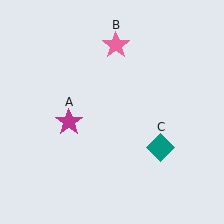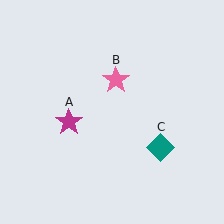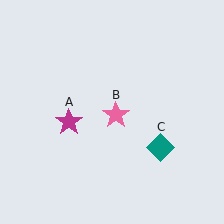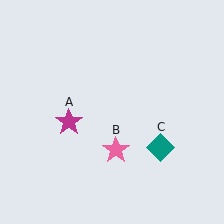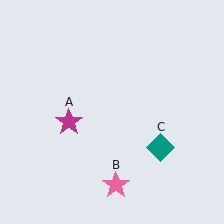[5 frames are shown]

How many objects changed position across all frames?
1 object changed position: pink star (object B).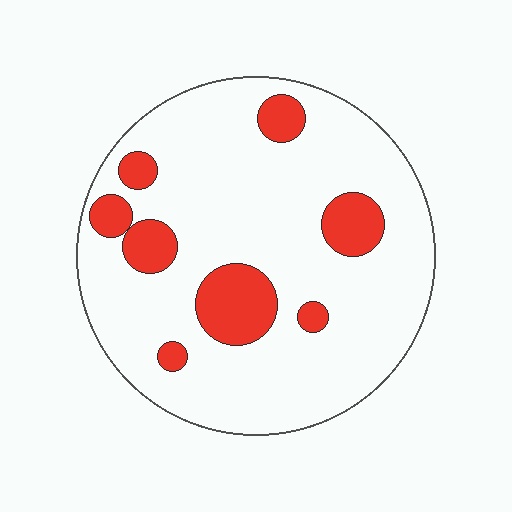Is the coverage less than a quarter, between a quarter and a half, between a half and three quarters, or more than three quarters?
Less than a quarter.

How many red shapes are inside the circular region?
8.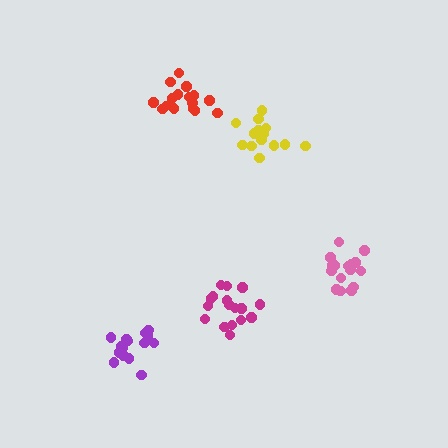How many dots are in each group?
Group 1: 17 dots, Group 2: 18 dots, Group 3: 15 dots, Group 4: 15 dots, Group 5: 16 dots (81 total).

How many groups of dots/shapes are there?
There are 5 groups.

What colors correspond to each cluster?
The clusters are colored: magenta, pink, yellow, purple, red.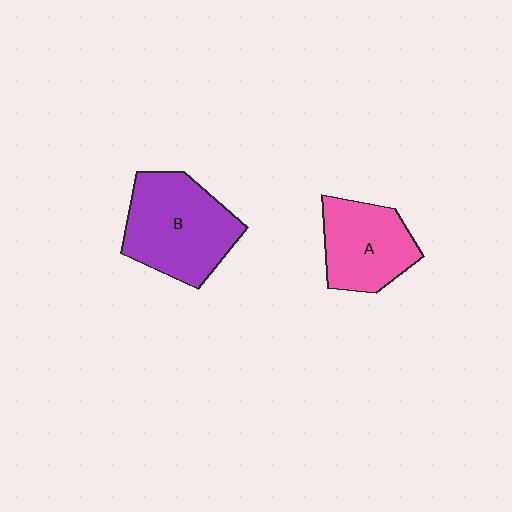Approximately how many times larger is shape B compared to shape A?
Approximately 1.4 times.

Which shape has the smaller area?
Shape A (pink).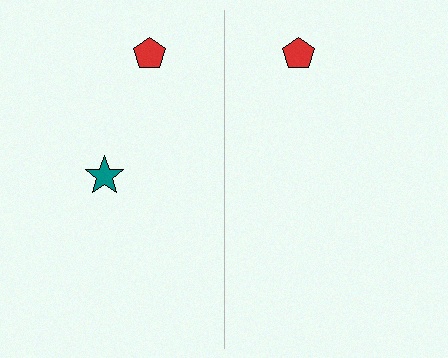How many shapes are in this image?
There are 3 shapes in this image.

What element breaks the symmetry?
A teal star is missing from the right side.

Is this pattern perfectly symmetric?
No, the pattern is not perfectly symmetric. A teal star is missing from the right side.